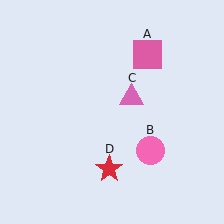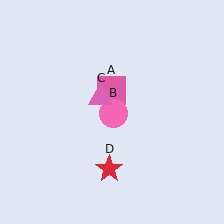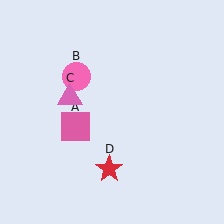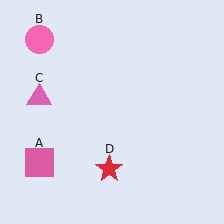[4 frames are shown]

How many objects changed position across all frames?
3 objects changed position: pink square (object A), pink circle (object B), pink triangle (object C).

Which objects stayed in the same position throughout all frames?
Red star (object D) remained stationary.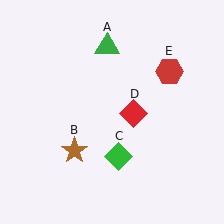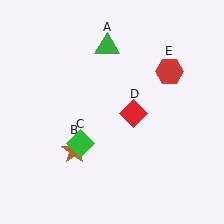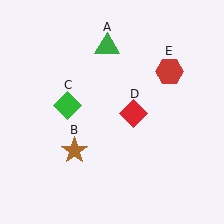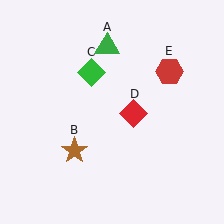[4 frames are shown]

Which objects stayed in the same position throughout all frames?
Green triangle (object A) and brown star (object B) and red diamond (object D) and red hexagon (object E) remained stationary.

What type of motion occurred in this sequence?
The green diamond (object C) rotated clockwise around the center of the scene.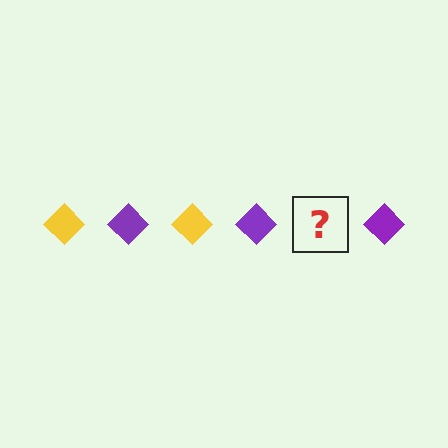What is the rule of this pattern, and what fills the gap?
The rule is that the pattern cycles through yellow, purple diamonds. The gap should be filled with a yellow diamond.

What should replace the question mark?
The question mark should be replaced with a yellow diamond.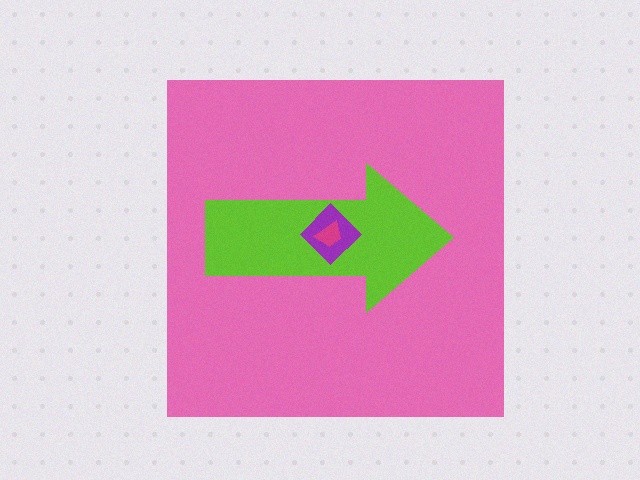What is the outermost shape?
The pink square.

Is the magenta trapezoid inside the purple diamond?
Yes.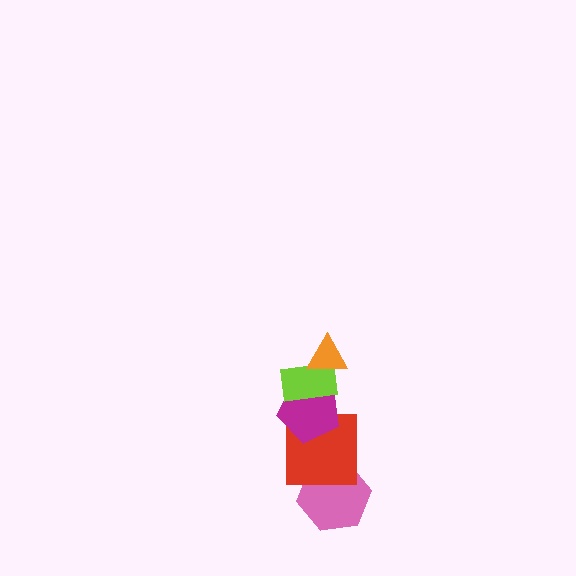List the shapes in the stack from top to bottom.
From top to bottom: the orange triangle, the lime rectangle, the magenta pentagon, the red square, the pink hexagon.